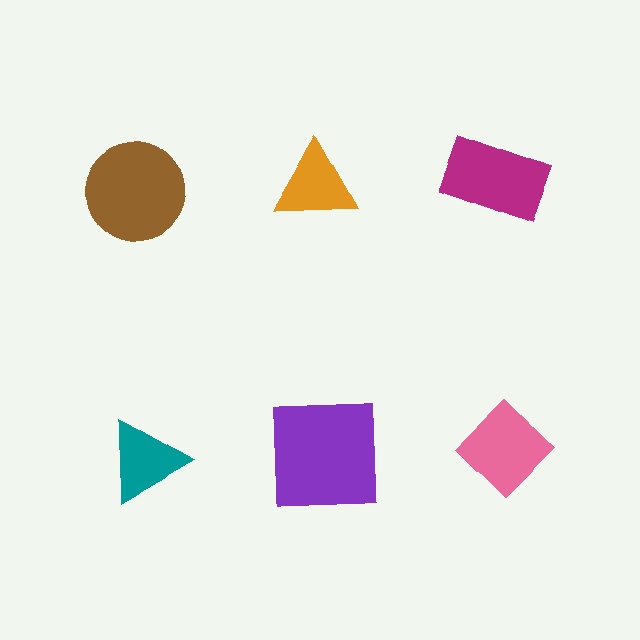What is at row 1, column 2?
An orange triangle.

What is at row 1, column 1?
A brown circle.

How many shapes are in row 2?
3 shapes.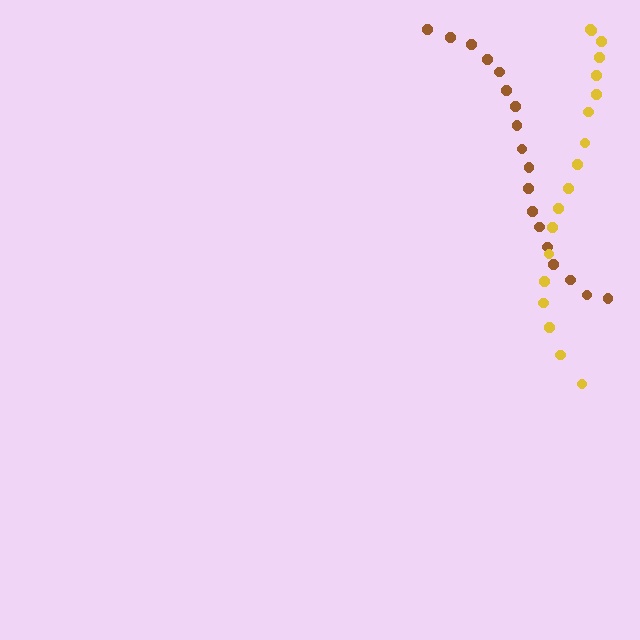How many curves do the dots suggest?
There are 2 distinct paths.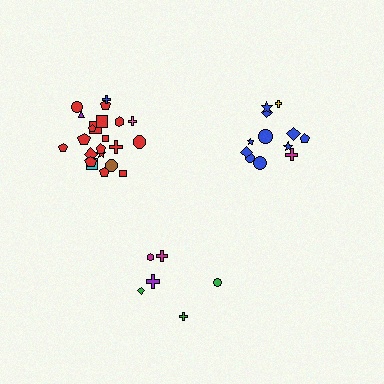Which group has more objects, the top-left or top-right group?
The top-left group.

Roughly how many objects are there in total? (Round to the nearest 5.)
Roughly 40 objects in total.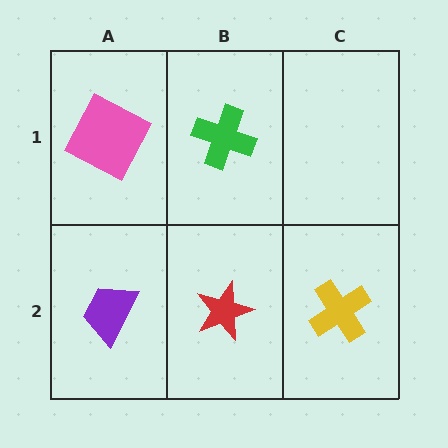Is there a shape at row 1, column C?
No, that cell is empty.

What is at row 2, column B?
A red star.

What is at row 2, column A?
A purple trapezoid.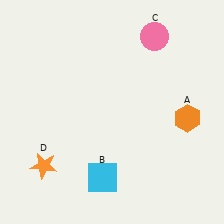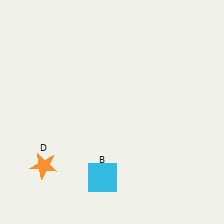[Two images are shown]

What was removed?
The orange hexagon (A), the pink circle (C) were removed in Image 2.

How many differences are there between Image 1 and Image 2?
There are 2 differences between the two images.